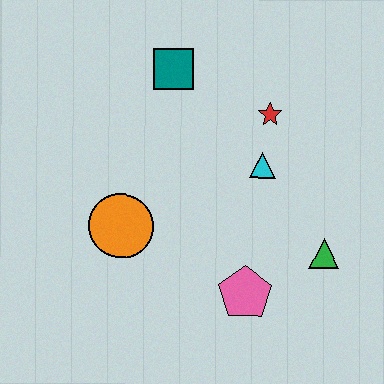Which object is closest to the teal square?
The red star is closest to the teal square.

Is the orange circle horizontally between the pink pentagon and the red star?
No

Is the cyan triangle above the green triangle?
Yes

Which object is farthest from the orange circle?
The green triangle is farthest from the orange circle.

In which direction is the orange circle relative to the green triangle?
The orange circle is to the left of the green triangle.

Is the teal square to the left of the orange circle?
No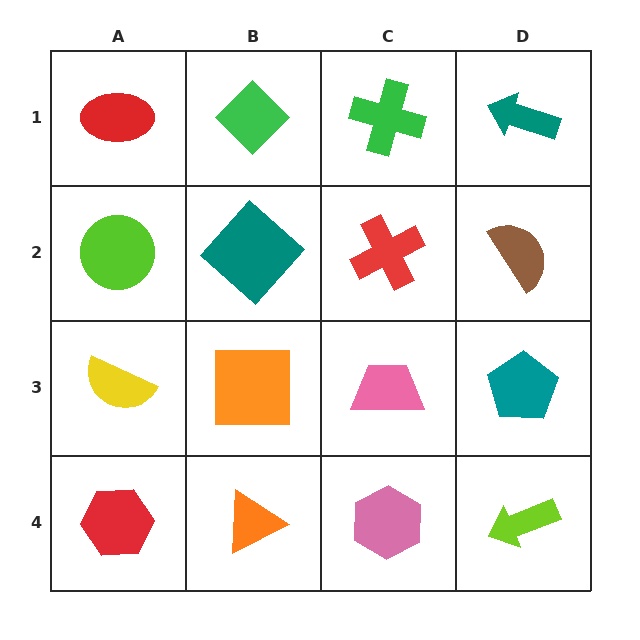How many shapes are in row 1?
4 shapes.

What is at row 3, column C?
A pink trapezoid.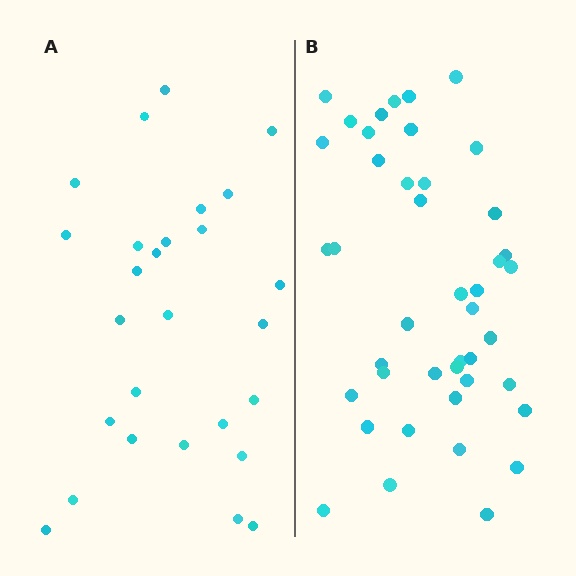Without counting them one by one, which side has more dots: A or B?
Region B (the right region) has more dots.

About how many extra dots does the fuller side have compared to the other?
Region B has approximately 15 more dots than region A.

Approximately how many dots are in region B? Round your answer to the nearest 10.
About 40 dots. (The exact count is 43, which rounds to 40.)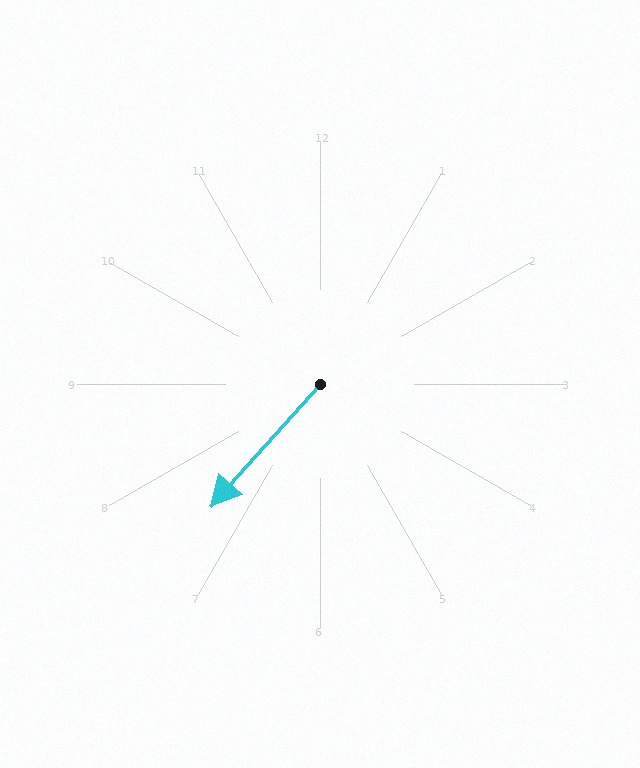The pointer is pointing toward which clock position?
Roughly 7 o'clock.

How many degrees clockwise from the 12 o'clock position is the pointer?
Approximately 222 degrees.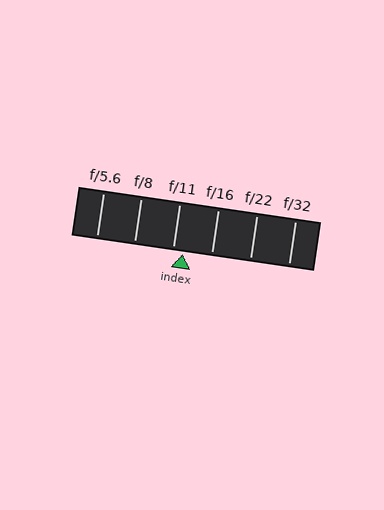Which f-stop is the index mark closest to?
The index mark is closest to f/11.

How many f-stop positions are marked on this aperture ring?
There are 6 f-stop positions marked.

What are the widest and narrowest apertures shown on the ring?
The widest aperture shown is f/5.6 and the narrowest is f/32.